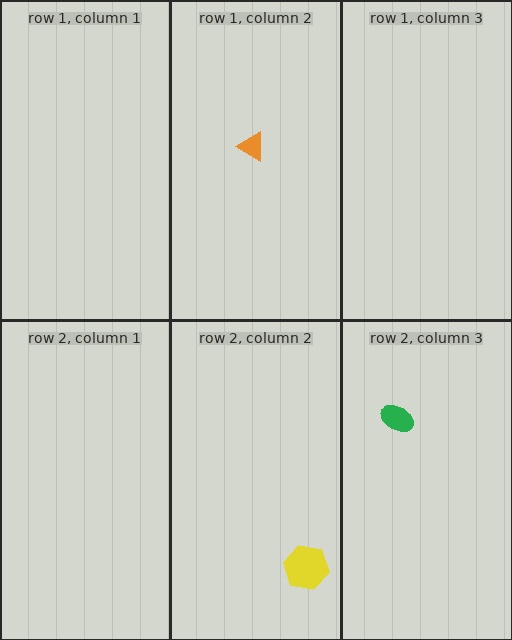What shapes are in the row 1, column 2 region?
The orange triangle.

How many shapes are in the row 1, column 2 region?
1.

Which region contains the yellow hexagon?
The row 2, column 2 region.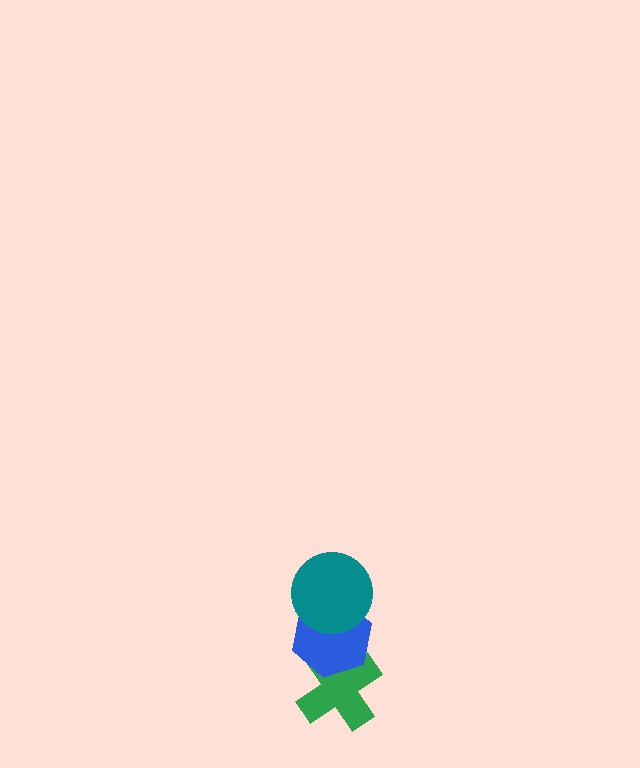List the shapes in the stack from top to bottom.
From top to bottom: the teal circle, the blue hexagon, the green cross.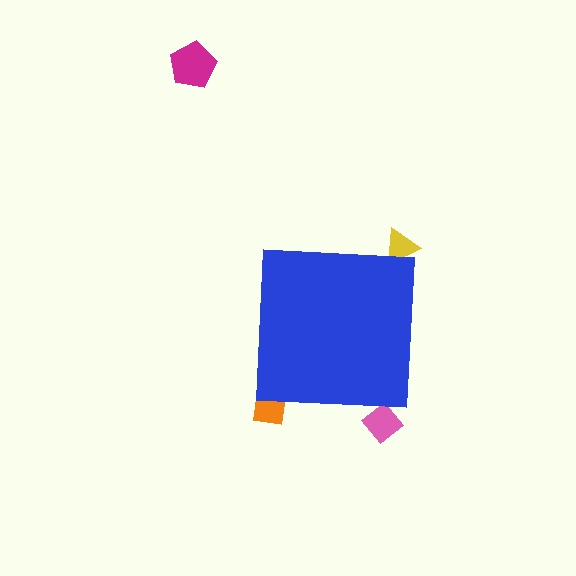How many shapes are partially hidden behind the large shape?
3 shapes are partially hidden.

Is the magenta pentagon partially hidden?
No, the magenta pentagon is fully visible.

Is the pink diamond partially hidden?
Yes, the pink diamond is partially hidden behind the blue square.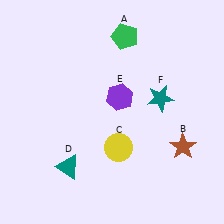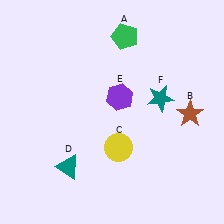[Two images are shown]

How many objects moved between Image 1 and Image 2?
1 object moved between the two images.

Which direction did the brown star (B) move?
The brown star (B) moved up.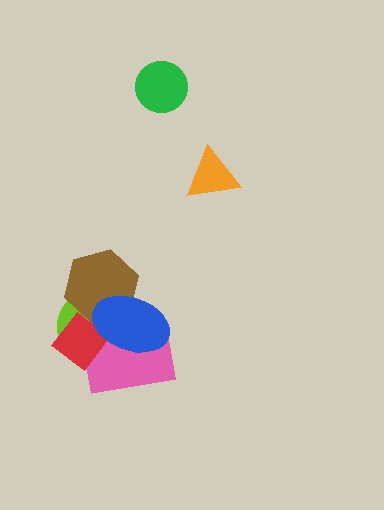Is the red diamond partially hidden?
Yes, it is partially covered by another shape.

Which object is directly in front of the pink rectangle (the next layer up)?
The red diamond is directly in front of the pink rectangle.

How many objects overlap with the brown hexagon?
3 objects overlap with the brown hexagon.